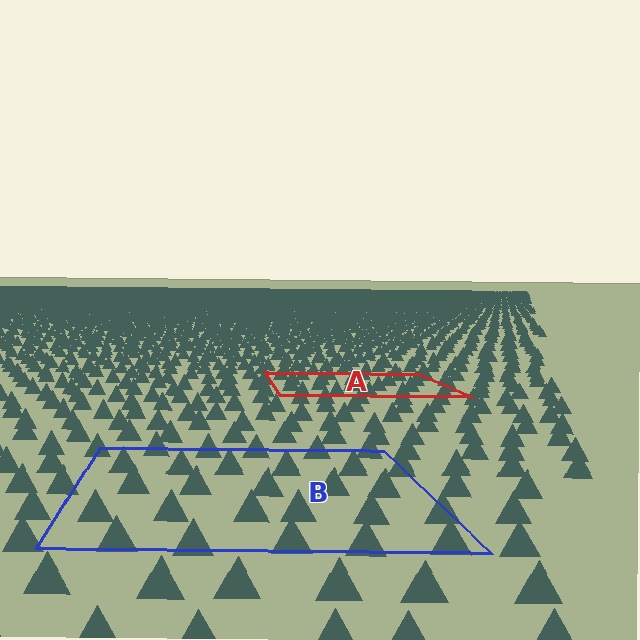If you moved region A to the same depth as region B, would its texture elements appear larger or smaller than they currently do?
They would appear larger. At a closer depth, the same texture elements are projected at a bigger on-screen size.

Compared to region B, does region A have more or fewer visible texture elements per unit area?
Region A has more texture elements per unit area — they are packed more densely because it is farther away.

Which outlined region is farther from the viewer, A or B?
Region A is farther from the viewer — the texture elements inside it appear smaller and more densely packed.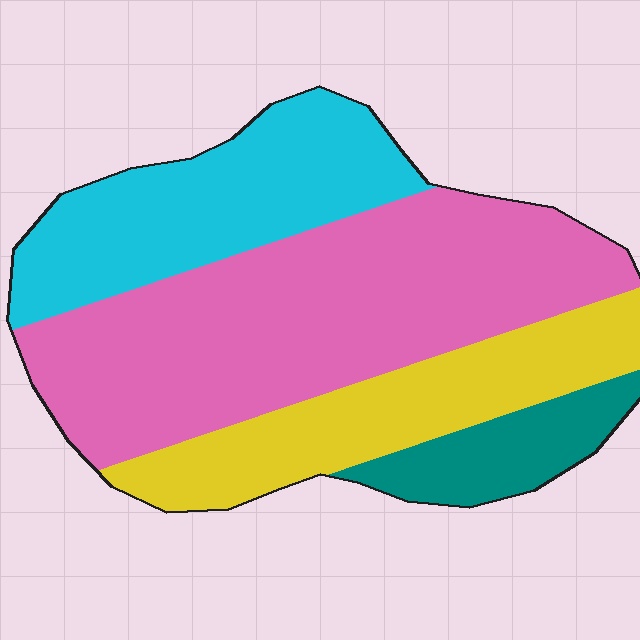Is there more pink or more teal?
Pink.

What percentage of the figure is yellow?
Yellow covers 21% of the figure.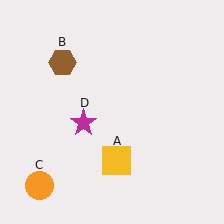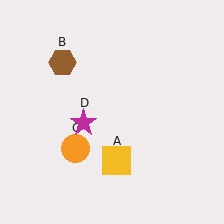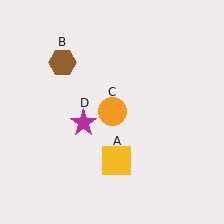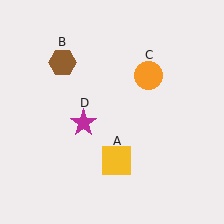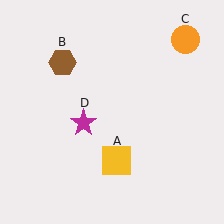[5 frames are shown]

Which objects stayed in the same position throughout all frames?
Yellow square (object A) and brown hexagon (object B) and magenta star (object D) remained stationary.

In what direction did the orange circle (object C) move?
The orange circle (object C) moved up and to the right.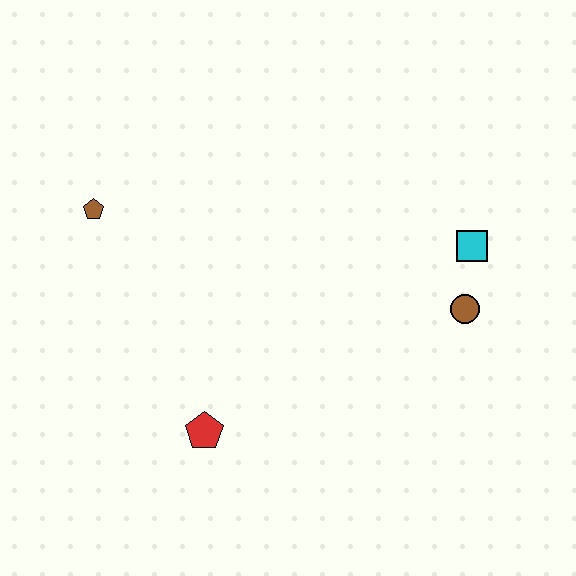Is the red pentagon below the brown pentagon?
Yes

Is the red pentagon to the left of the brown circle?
Yes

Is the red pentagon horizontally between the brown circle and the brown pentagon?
Yes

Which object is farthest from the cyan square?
The brown pentagon is farthest from the cyan square.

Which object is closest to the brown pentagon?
The red pentagon is closest to the brown pentagon.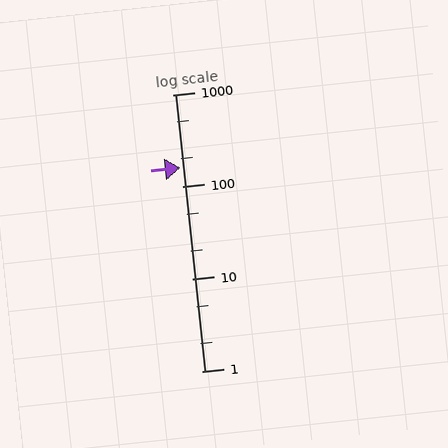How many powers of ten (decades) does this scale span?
The scale spans 3 decades, from 1 to 1000.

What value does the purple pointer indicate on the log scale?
The pointer indicates approximately 160.